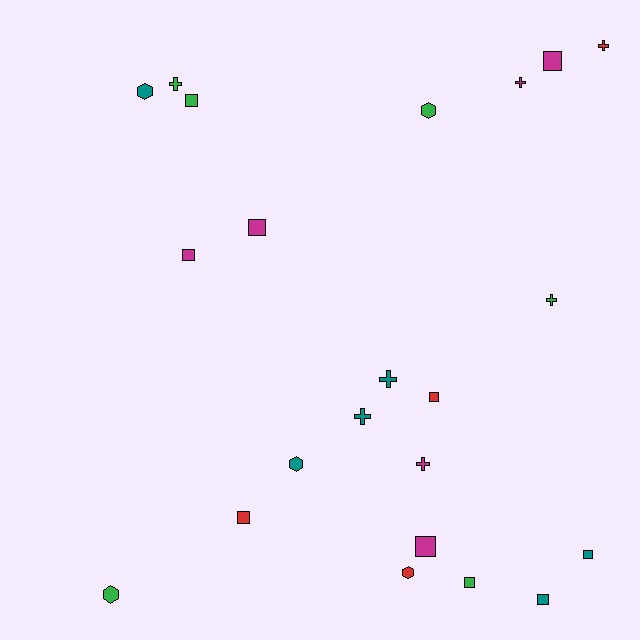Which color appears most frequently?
Green, with 6 objects.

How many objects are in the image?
There are 22 objects.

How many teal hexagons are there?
There are 2 teal hexagons.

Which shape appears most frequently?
Square, with 10 objects.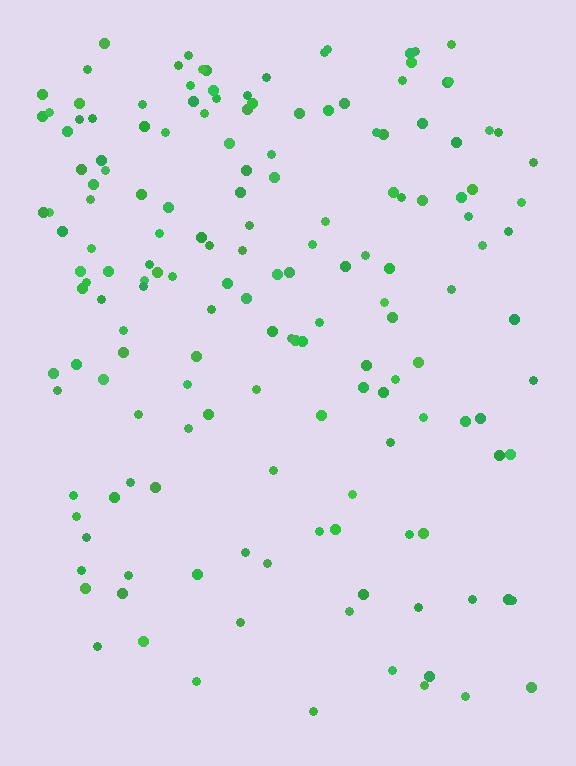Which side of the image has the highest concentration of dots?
The top.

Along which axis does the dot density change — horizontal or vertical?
Vertical.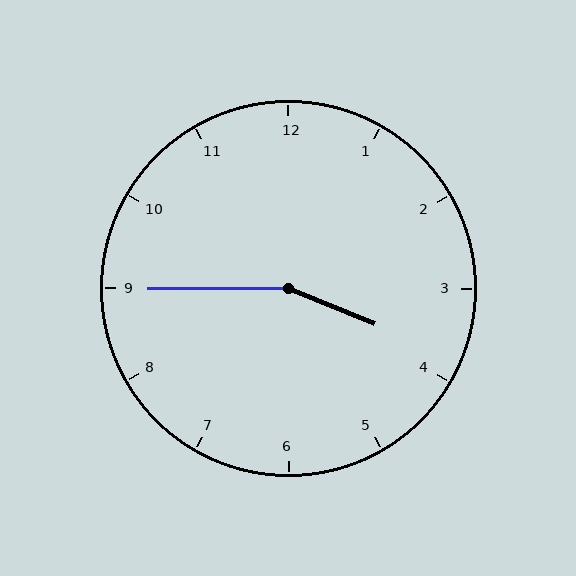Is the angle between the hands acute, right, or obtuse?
It is obtuse.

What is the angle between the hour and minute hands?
Approximately 158 degrees.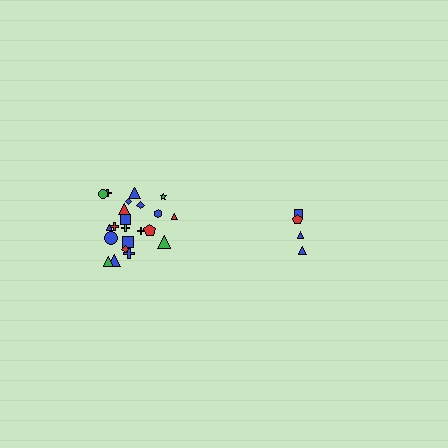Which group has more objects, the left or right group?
The left group.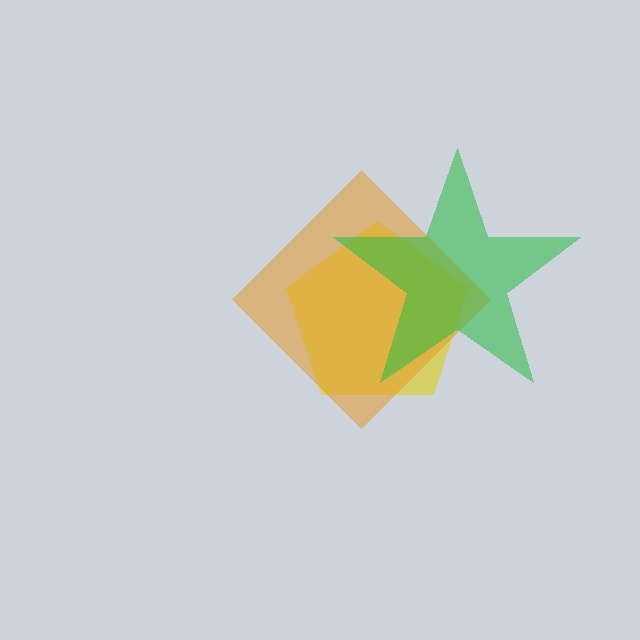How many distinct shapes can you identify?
There are 3 distinct shapes: a yellow pentagon, an orange diamond, a green star.